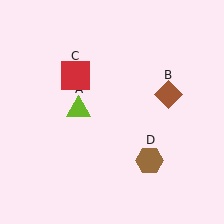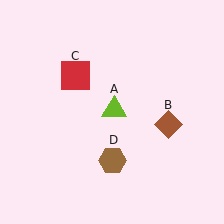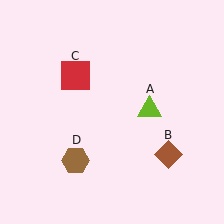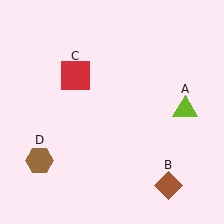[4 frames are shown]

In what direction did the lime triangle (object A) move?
The lime triangle (object A) moved right.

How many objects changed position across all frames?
3 objects changed position: lime triangle (object A), brown diamond (object B), brown hexagon (object D).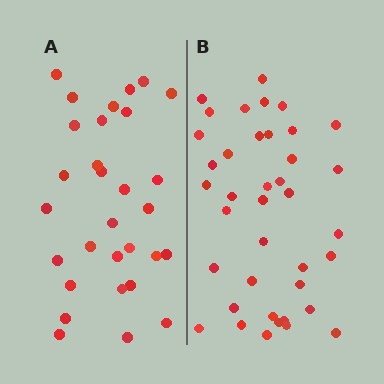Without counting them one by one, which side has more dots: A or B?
Region B (the right region) has more dots.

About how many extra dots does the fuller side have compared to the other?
Region B has roughly 8 or so more dots than region A.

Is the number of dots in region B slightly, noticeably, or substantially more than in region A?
Region B has noticeably more, but not dramatically so. The ratio is roughly 1.3 to 1.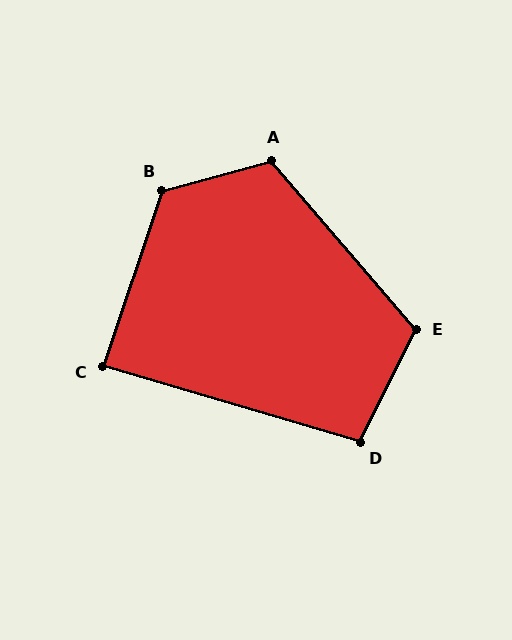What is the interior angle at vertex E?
Approximately 113 degrees (obtuse).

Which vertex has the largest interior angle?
B, at approximately 124 degrees.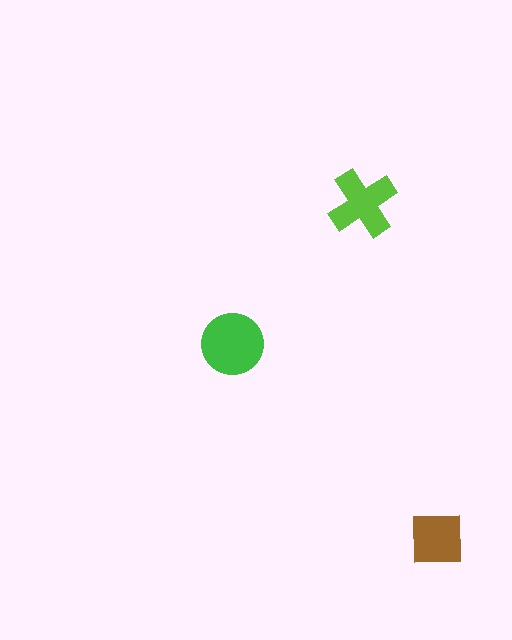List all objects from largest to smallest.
The green circle, the lime cross, the brown square.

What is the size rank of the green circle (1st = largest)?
1st.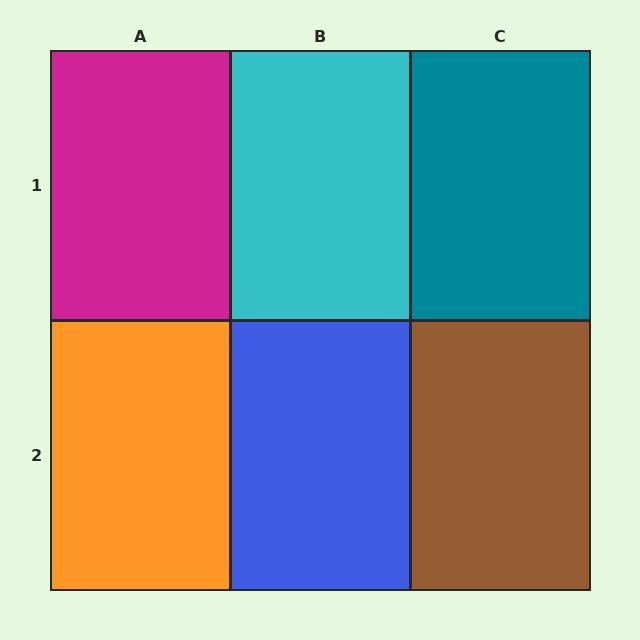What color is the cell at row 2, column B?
Blue.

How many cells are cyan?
1 cell is cyan.